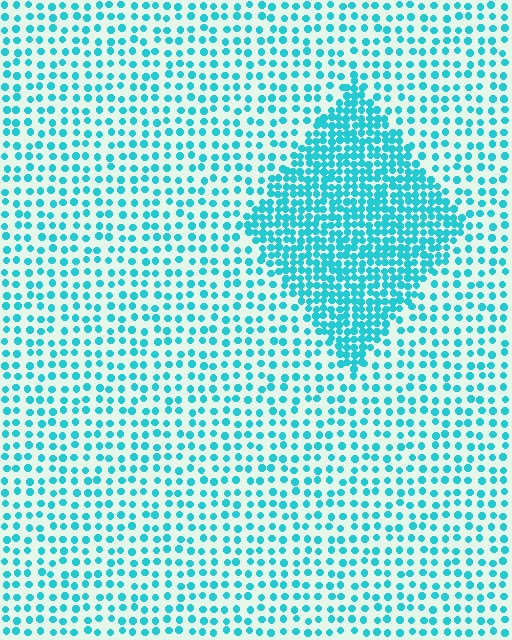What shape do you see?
I see a diamond.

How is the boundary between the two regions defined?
The boundary is defined by a change in element density (approximately 2.3x ratio). All elements are the same color, size, and shape.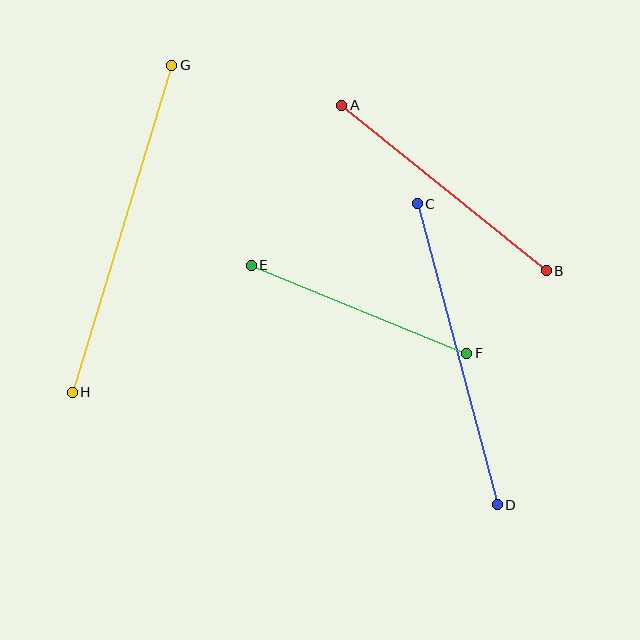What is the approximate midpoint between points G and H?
The midpoint is at approximately (122, 229) pixels.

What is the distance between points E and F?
The distance is approximately 233 pixels.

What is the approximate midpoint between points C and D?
The midpoint is at approximately (457, 354) pixels.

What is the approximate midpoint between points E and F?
The midpoint is at approximately (359, 309) pixels.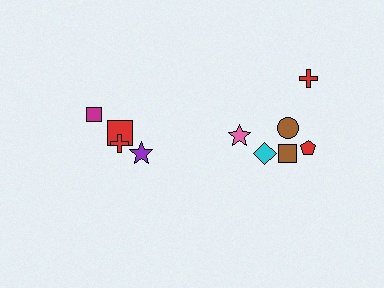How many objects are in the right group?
There are 6 objects.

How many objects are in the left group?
There are 4 objects.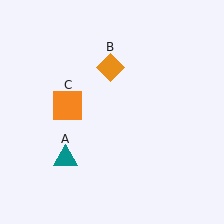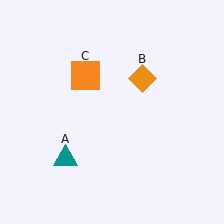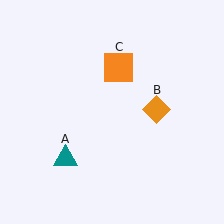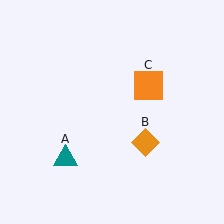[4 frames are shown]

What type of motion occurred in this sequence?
The orange diamond (object B), orange square (object C) rotated clockwise around the center of the scene.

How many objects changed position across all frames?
2 objects changed position: orange diamond (object B), orange square (object C).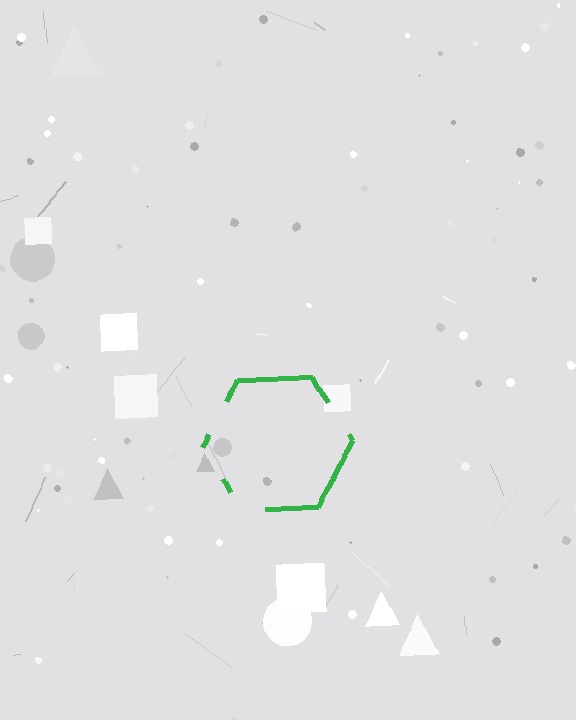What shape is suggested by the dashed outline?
The dashed outline suggests a hexagon.